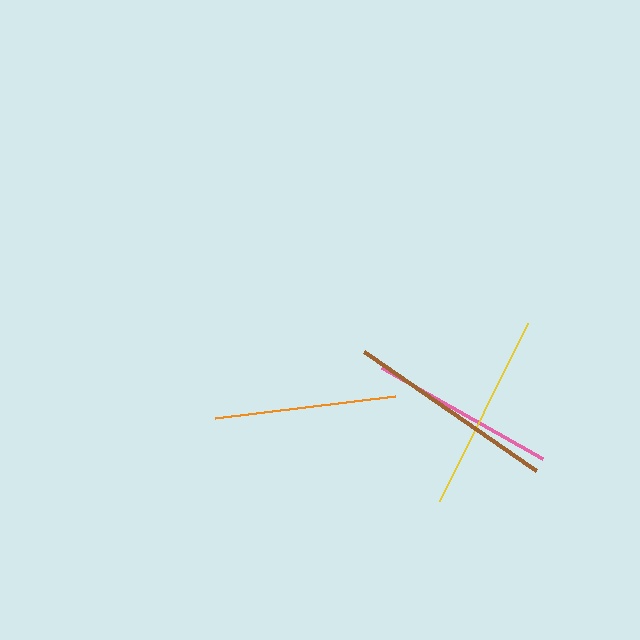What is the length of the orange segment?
The orange segment is approximately 181 pixels long.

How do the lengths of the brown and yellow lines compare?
The brown and yellow lines are approximately the same length.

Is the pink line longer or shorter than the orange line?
The pink line is longer than the orange line.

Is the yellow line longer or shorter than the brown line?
The brown line is longer than the yellow line.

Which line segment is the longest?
The brown line is the longest at approximately 209 pixels.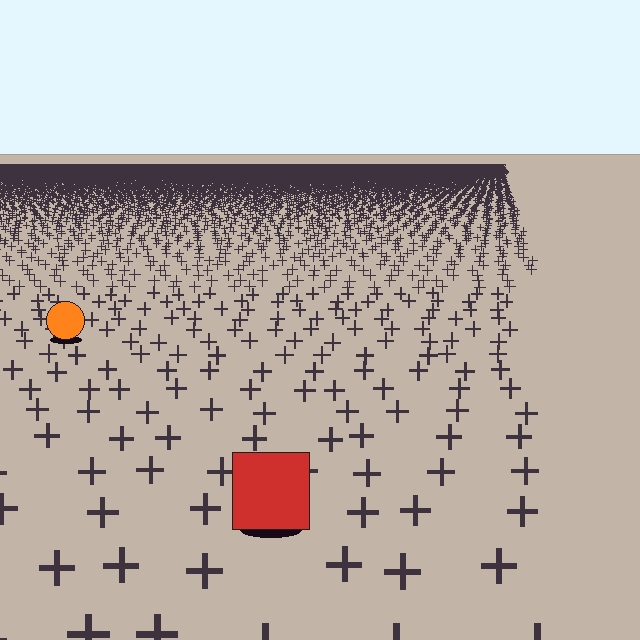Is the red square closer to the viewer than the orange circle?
Yes. The red square is closer — you can tell from the texture gradient: the ground texture is coarser near it.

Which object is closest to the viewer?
The red square is closest. The texture marks near it are larger and more spread out.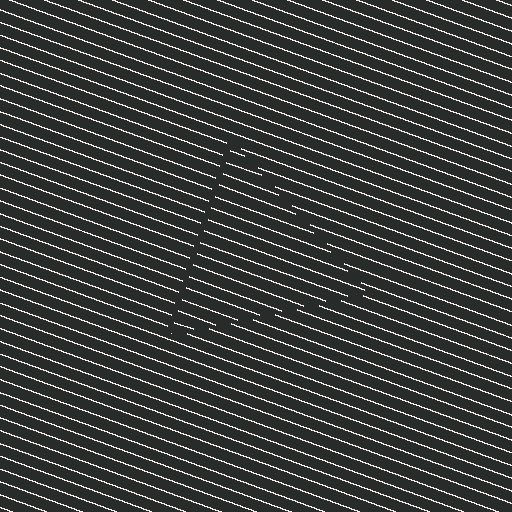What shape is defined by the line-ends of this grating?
An illusory triangle. The interior of the shape contains the same grating, shifted by half a period — the contour is defined by the phase discontinuity where line-ends from the inner and outer gratings abut.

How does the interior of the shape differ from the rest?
The interior of the shape contains the same grating, shifted by half a period — the contour is defined by the phase discontinuity where line-ends from the inner and outer gratings abut.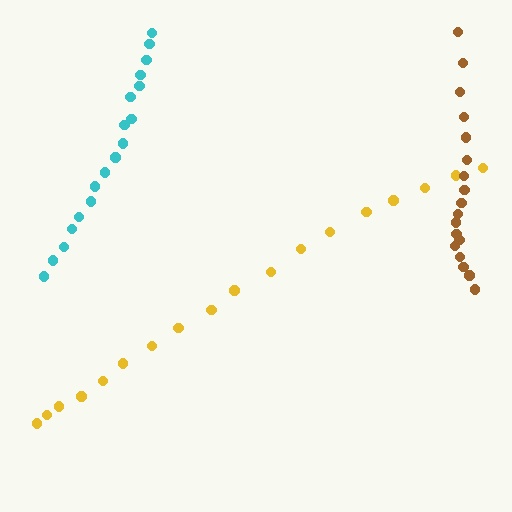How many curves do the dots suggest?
There are 3 distinct paths.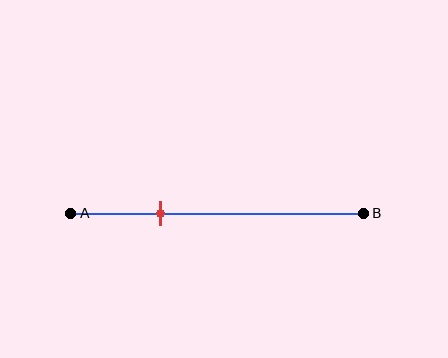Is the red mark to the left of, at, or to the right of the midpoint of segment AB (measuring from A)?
The red mark is to the left of the midpoint of segment AB.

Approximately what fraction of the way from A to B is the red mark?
The red mark is approximately 30% of the way from A to B.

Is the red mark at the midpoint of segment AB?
No, the mark is at about 30% from A, not at the 50% midpoint.